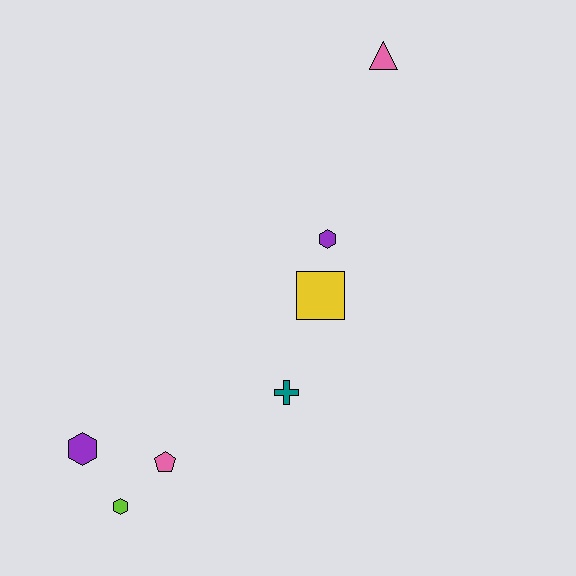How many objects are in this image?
There are 7 objects.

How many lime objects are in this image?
There is 1 lime object.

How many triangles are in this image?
There is 1 triangle.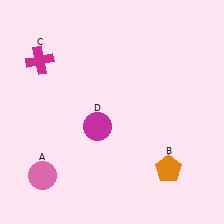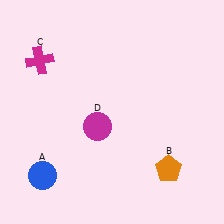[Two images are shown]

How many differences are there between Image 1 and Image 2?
There is 1 difference between the two images.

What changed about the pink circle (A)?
In Image 1, A is pink. In Image 2, it changed to blue.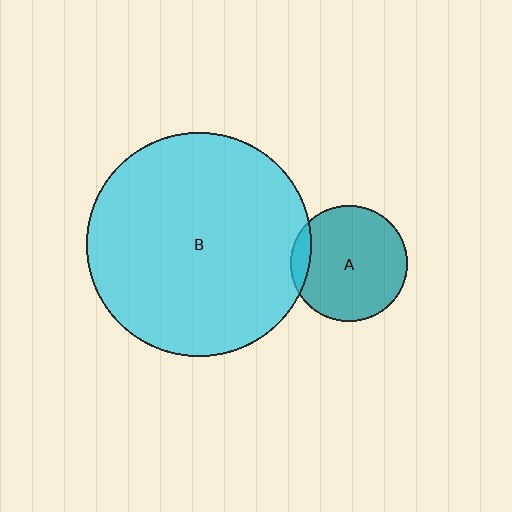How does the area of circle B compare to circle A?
Approximately 3.7 times.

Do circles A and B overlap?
Yes.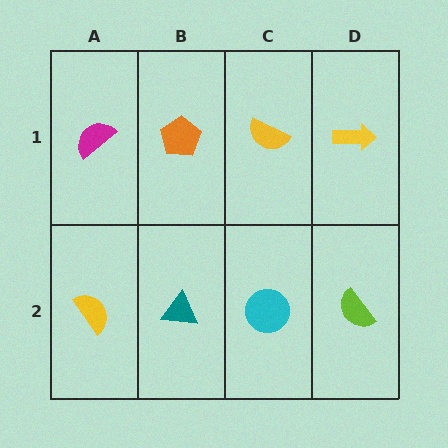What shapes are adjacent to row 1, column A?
A yellow semicircle (row 2, column A), an orange pentagon (row 1, column B).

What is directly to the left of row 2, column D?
A cyan circle.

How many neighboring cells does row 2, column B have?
3.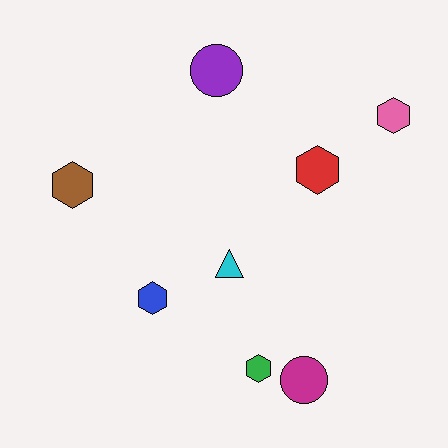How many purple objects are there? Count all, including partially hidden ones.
There is 1 purple object.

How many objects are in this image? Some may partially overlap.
There are 8 objects.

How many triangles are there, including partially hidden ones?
There is 1 triangle.